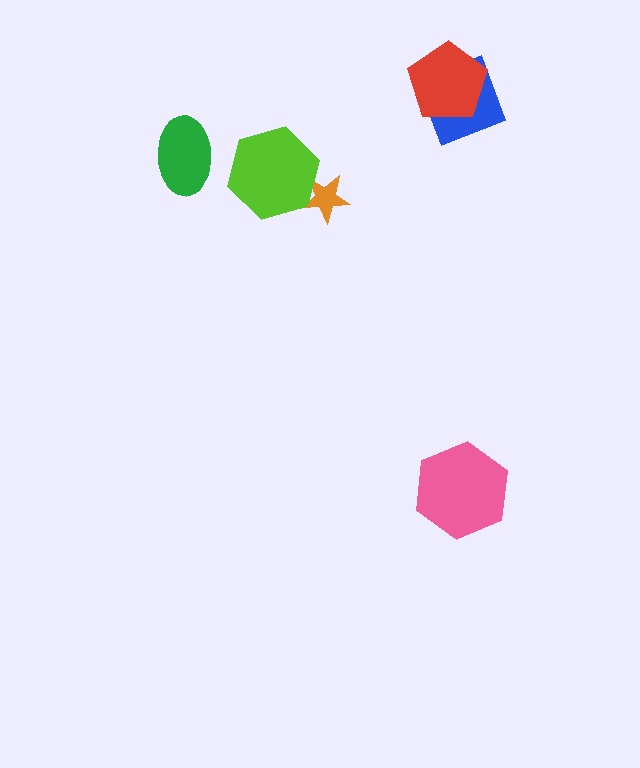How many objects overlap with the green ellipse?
0 objects overlap with the green ellipse.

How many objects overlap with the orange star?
1 object overlaps with the orange star.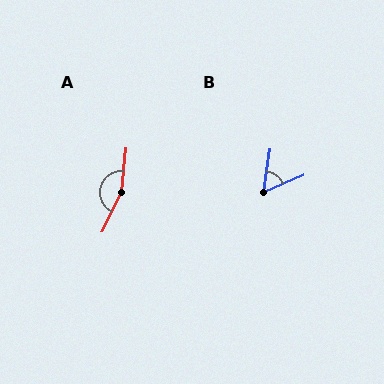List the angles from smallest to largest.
B (57°), A (160°).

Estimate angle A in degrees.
Approximately 160 degrees.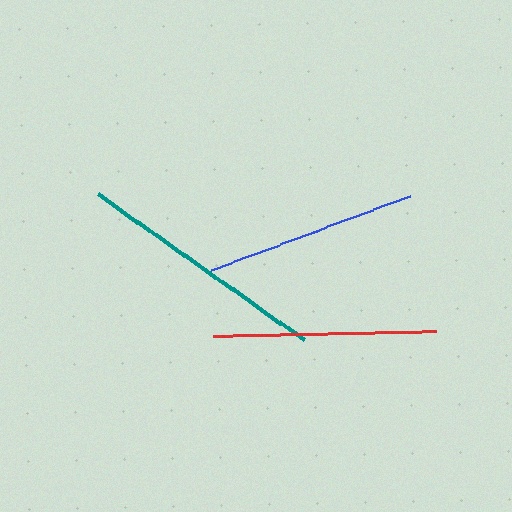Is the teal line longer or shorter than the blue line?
The teal line is longer than the blue line.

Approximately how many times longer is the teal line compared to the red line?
The teal line is approximately 1.1 times the length of the red line.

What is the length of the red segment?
The red segment is approximately 223 pixels long.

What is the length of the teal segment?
The teal segment is approximately 253 pixels long.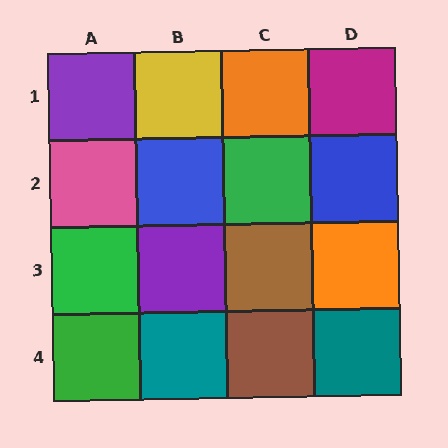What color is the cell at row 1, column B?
Yellow.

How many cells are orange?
2 cells are orange.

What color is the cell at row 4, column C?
Brown.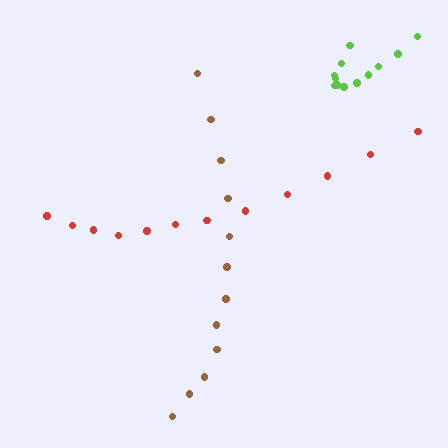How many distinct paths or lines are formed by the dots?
There are 3 distinct paths.